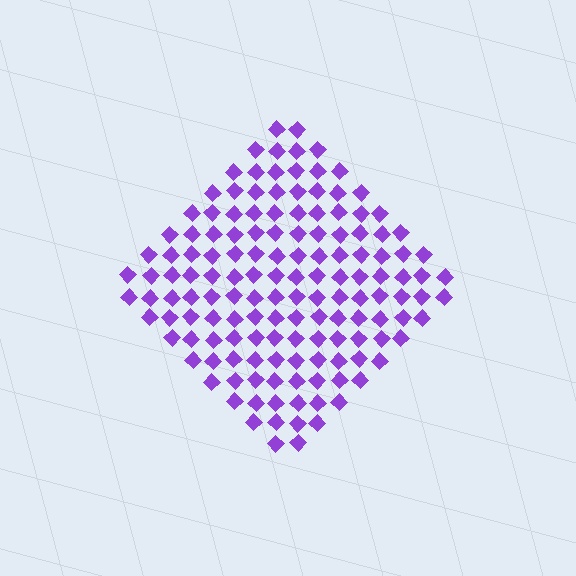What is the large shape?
The large shape is a diamond.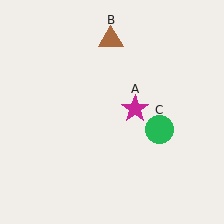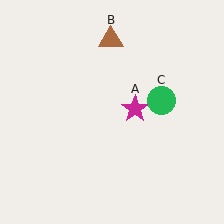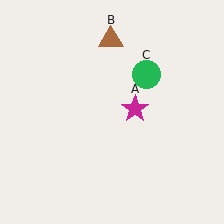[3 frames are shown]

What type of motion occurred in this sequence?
The green circle (object C) rotated counterclockwise around the center of the scene.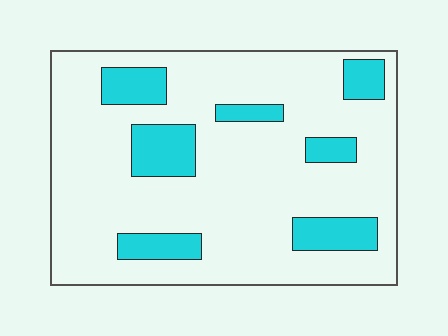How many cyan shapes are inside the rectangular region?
7.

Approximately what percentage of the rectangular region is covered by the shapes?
Approximately 20%.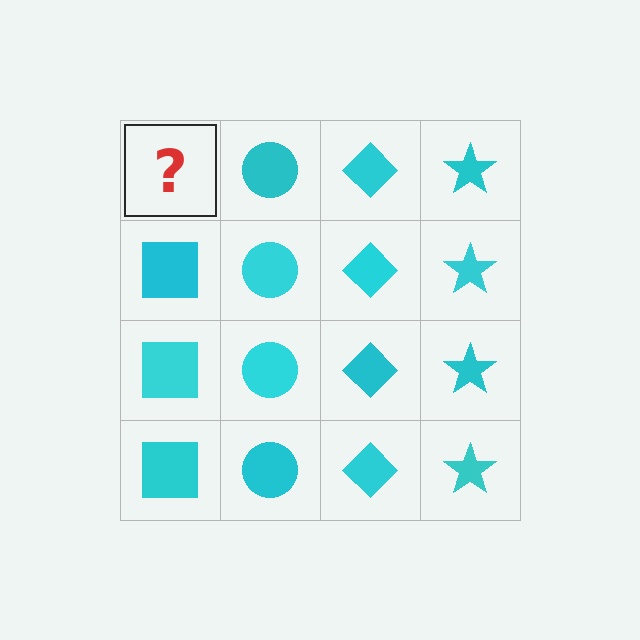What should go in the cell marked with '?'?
The missing cell should contain a cyan square.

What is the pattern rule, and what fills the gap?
The rule is that each column has a consistent shape. The gap should be filled with a cyan square.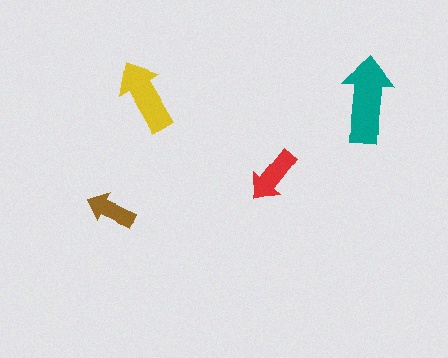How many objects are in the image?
There are 4 objects in the image.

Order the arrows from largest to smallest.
the teal one, the yellow one, the red one, the brown one.